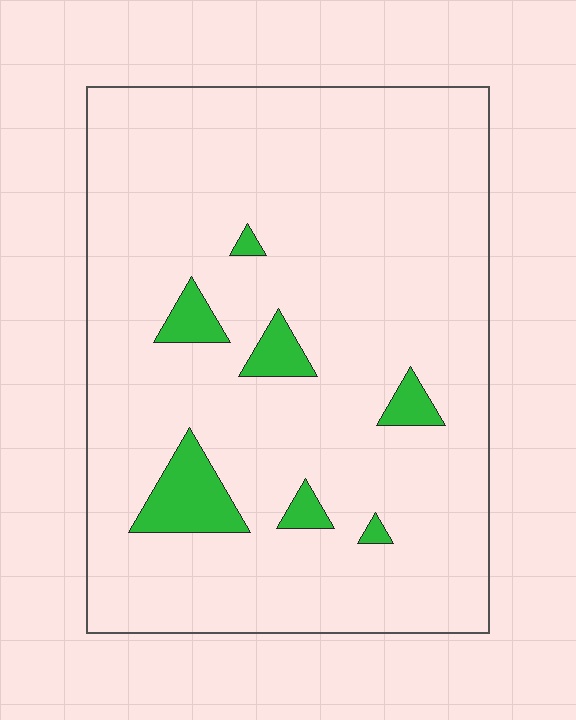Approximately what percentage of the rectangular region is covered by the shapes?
Approximately 10%.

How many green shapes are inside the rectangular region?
7.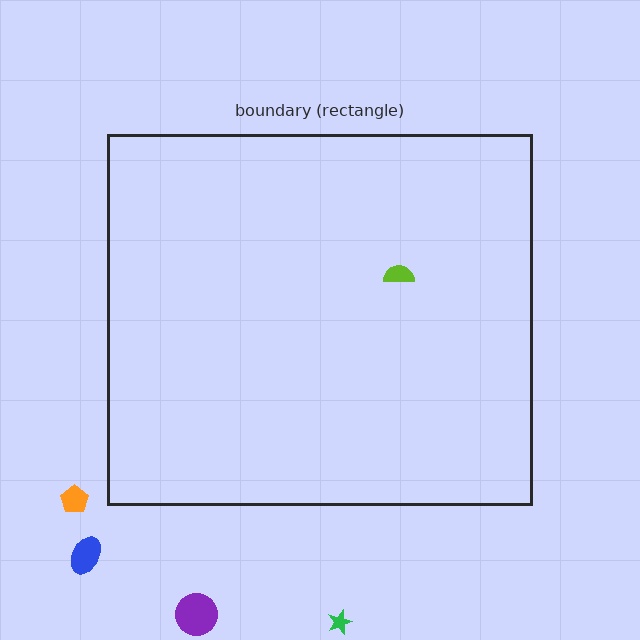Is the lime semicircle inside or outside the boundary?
Inside.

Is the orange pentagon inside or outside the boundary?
Outside.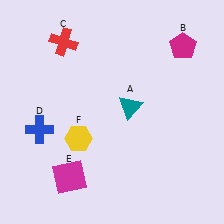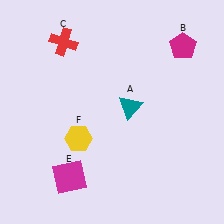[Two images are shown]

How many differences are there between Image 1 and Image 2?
There is 1 difference between the two images.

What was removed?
The blue cross (D) was removed in Image 2.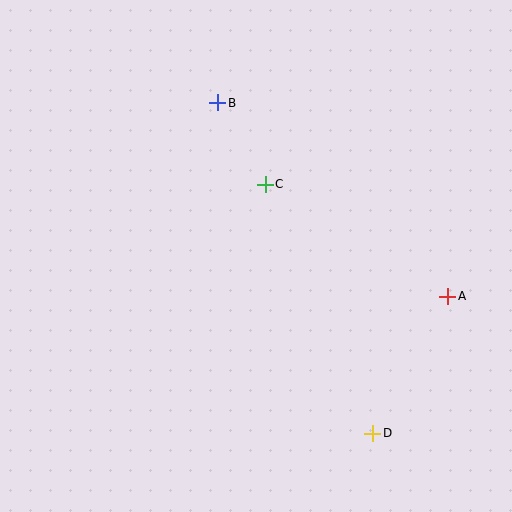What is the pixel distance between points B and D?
The distance between B and D is 365 pixels.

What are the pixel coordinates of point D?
Point D is at (373, 433).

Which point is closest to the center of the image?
Point C at (265, 185) is closest to the center.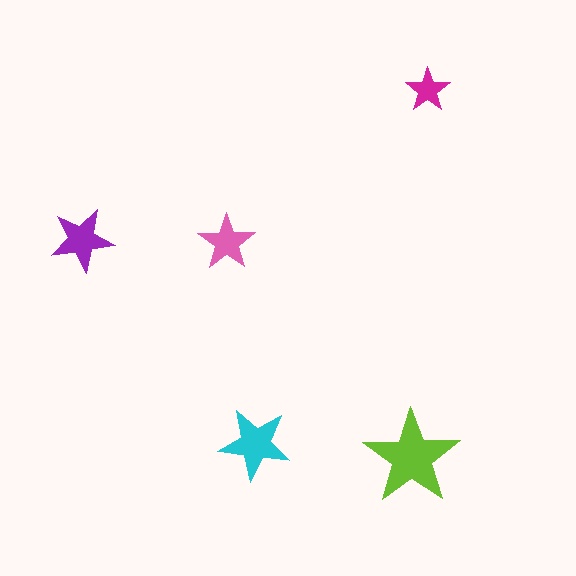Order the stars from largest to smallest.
the lime one, the cyan one, the purple one, the pink one, the magenta one.